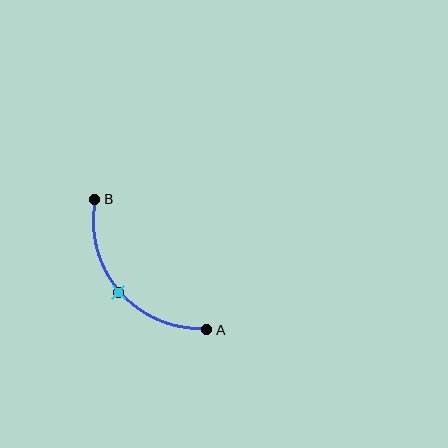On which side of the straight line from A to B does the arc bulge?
The arc bulges below and to the left of the straight line connecting A and B.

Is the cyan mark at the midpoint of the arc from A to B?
Yes. The cyan mark lies on the arc at equal arc-length from both A and B — it is the arc midpoint.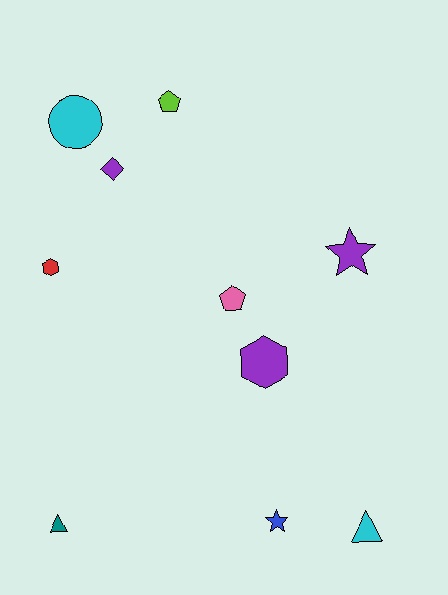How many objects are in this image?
There are 10 objects.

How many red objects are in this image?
There is 1 red object.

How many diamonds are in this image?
There is 1 diamond.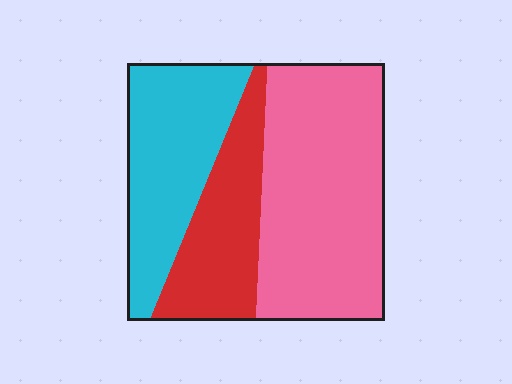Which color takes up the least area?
Red, at roughly 25%.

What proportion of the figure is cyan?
Cyan covers 29% of the figure.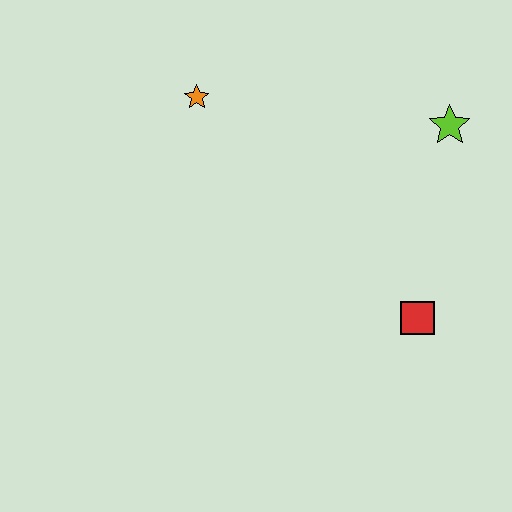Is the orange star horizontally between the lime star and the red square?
No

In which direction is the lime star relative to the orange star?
The lime star is to the right of the orange star.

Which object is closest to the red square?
The lime star is closest to the red square.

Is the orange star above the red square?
Yes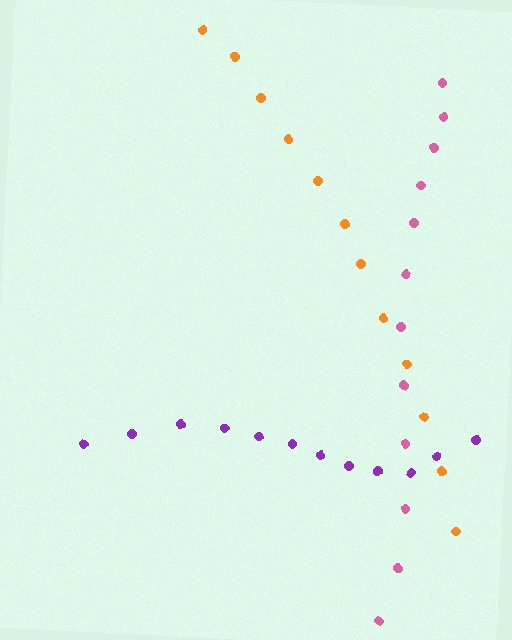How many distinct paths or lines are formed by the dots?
There are 3 distinct paths.